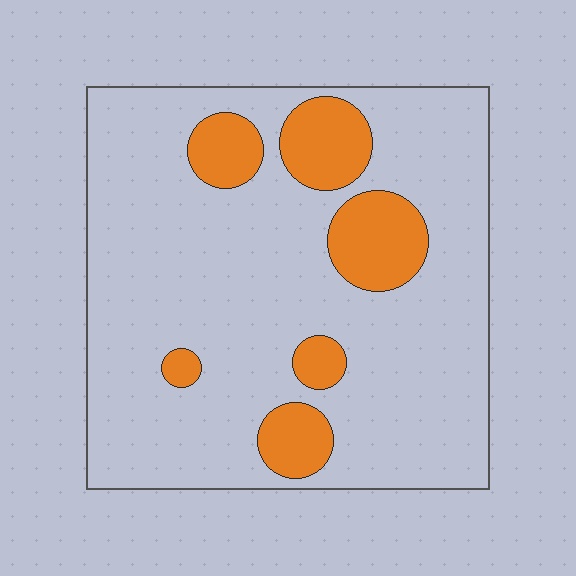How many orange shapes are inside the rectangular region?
6.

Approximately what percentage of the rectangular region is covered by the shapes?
Approximately 15%.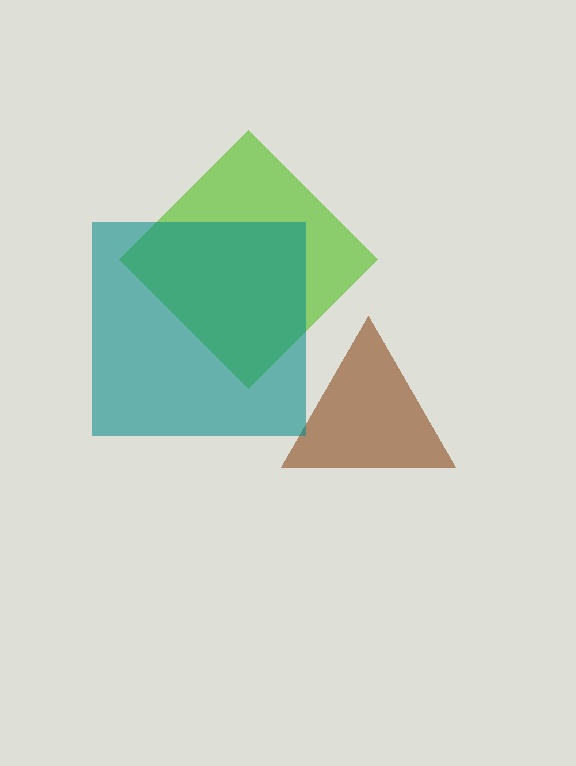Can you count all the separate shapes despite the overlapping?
Yes, there are 3 separate shapes.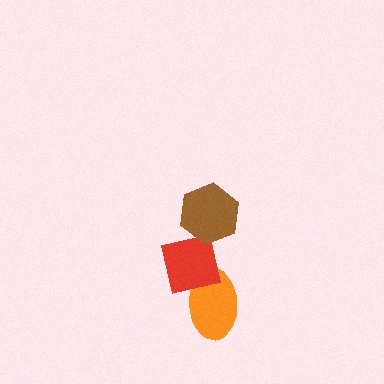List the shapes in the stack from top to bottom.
From top to bottom: the brown hexagon, the red square, the orange ellipse.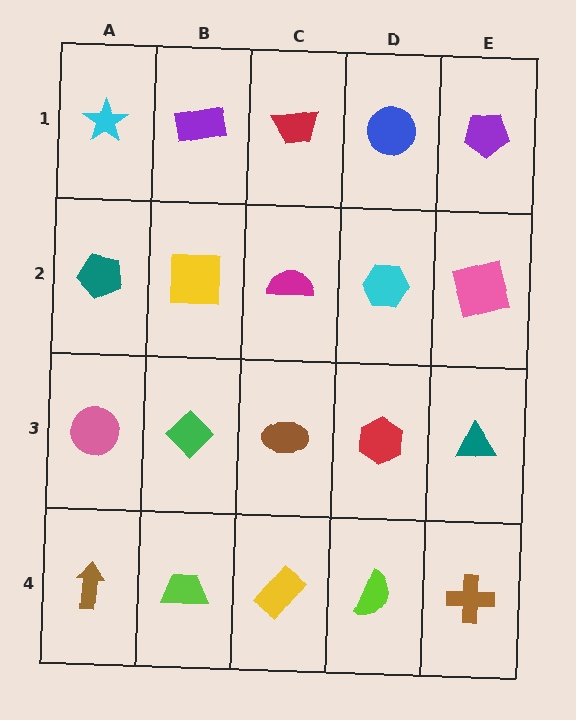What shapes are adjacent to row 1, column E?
A pink square (row 2, column E), a blue circle (row 1, column D).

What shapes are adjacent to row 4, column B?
A green diamond (row 3, column B), a brown arrow (row 4, column A), a yellow rectangle (row 4, column C).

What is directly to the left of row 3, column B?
A pink circle.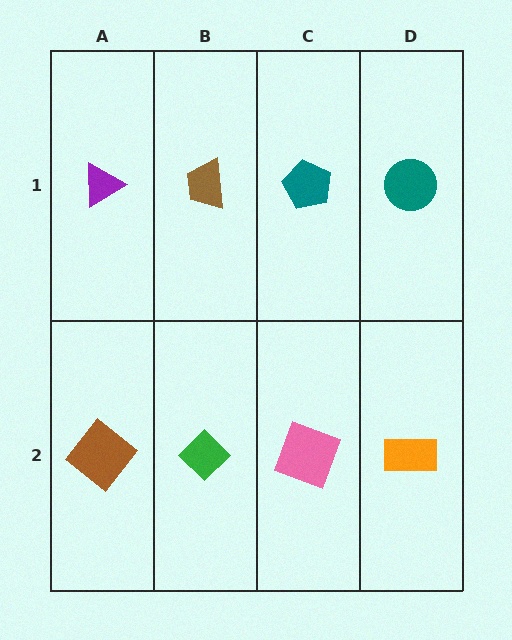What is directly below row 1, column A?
A brown diamond.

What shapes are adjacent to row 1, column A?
A brown diamond (row 2, column A), a brown trapezoid (row 1, column B).